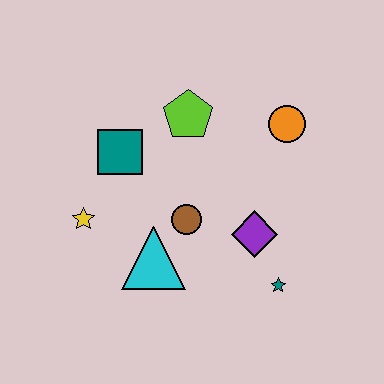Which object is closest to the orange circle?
The lime pentagon is closest to the orange circle.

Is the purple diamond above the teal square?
No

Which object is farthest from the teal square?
The teal star is farthest from the teal square.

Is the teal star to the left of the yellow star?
No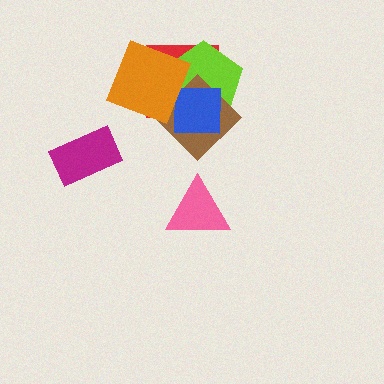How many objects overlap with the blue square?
4 objects overlap with the blue square.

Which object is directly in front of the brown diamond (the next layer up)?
The blue square is directly in front of the brown diamond.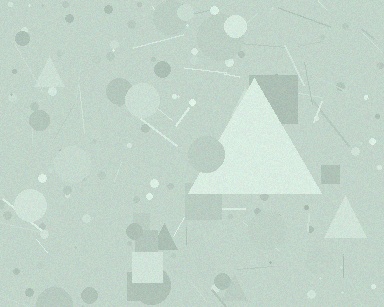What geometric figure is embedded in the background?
A triangle is embedded in the background.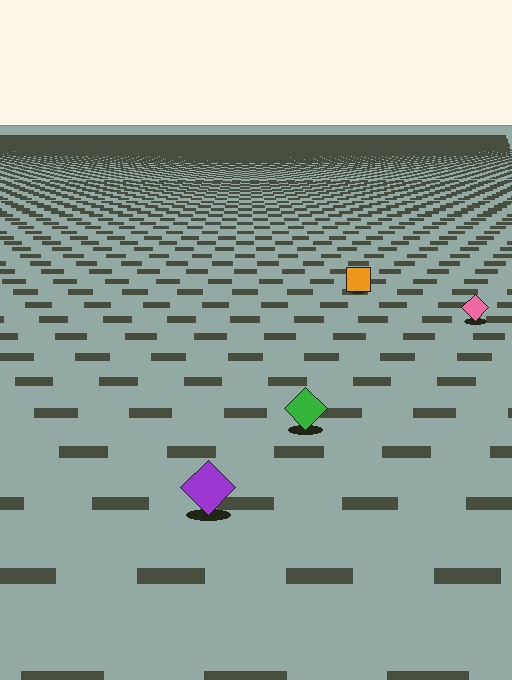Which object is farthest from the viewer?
The orange square is farthest from the viewer. It appears smaller and the ground texture around it is denser.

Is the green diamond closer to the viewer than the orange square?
Yes. The green diamond is closer — you can tell from the texture gradient: the ground texture is coarser near it.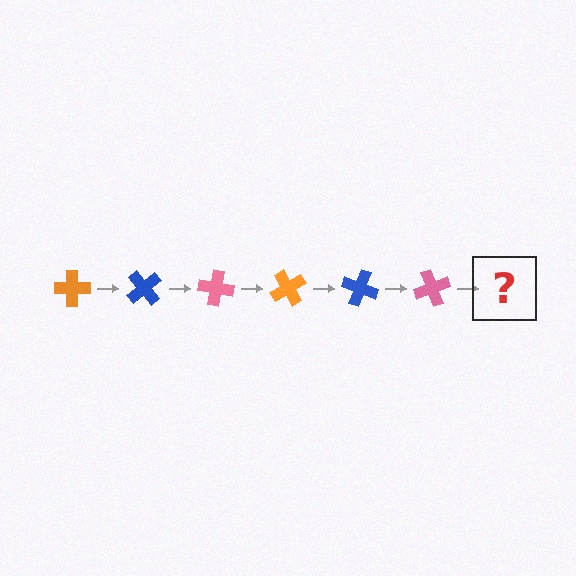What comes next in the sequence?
The next element should be an orange cross, rotated 300 degrees from the start.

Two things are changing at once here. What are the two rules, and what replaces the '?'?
The two rules are that it rotates 50 degrees each step and the color cycles through orange, blue, and pink. The '?' should be an orange cross, rotated 300 degrees from the start.